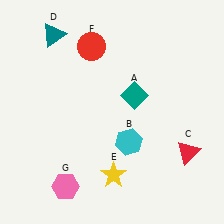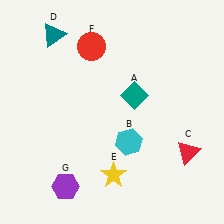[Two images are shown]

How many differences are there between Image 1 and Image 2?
There is 1 difference between the two images.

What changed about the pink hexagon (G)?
In Image 1, G is pink. In Image 2, it changed to purple.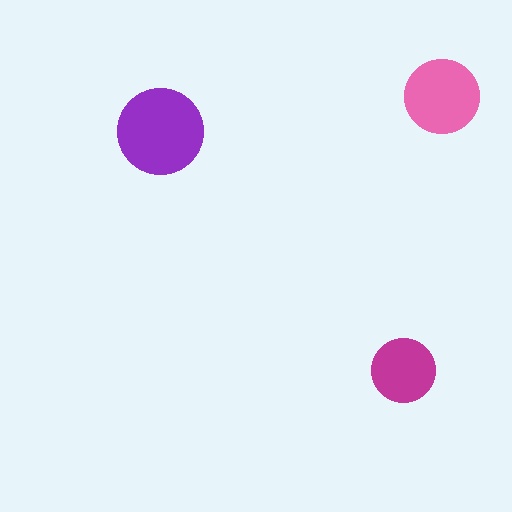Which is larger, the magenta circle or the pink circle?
The pink one.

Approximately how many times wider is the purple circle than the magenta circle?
About 1.5 times wider.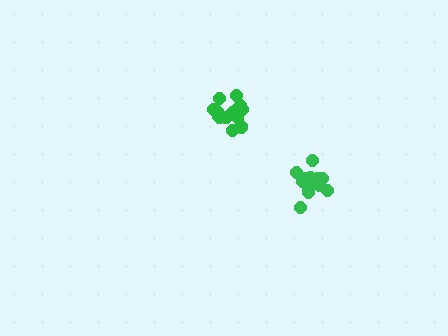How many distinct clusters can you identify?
There are 2 distinct clusters.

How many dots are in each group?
Group 1: 15 dots, Group 2: 15 dots (30 total).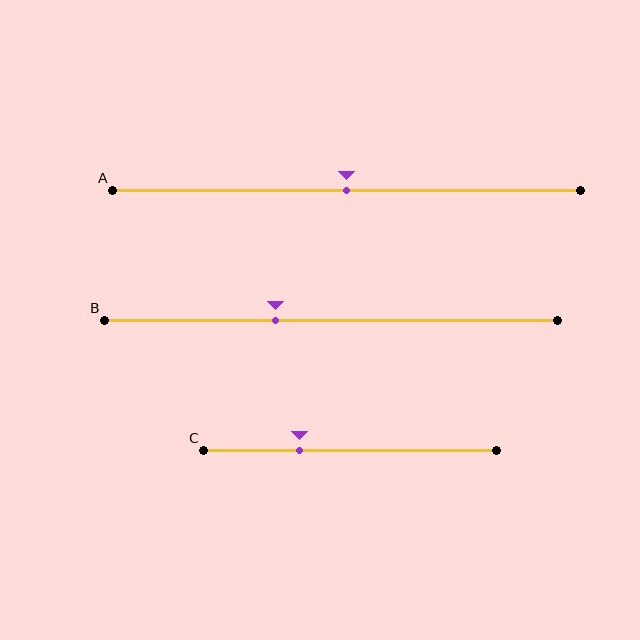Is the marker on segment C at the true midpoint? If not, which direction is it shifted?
No, the marker on segment C is shifted to the left by about 17% of the segment length.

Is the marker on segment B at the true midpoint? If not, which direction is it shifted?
No, the marker on segment B is shifted to the left by about 12% of the segment length.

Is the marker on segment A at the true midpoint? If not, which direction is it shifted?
Yes, the marker on segment A is at the true midpoint.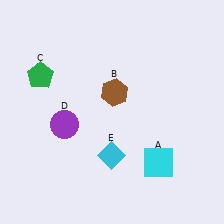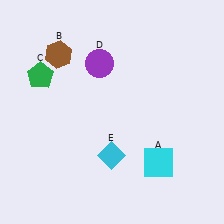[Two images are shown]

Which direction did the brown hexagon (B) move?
The brown hexagon (B) moved left.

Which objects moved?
The objects that moved are: the brown hexagon (B), the purple circle (D).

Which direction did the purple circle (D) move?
The purple circle (D) moved up.